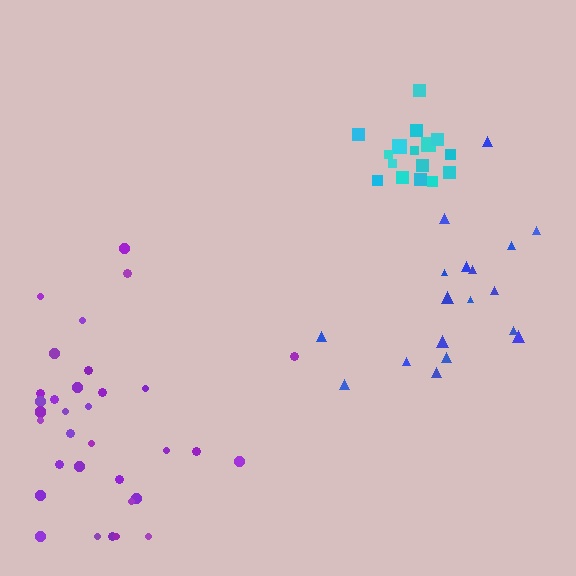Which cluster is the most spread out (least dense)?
Blue.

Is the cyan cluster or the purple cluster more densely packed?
Cyan.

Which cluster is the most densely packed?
Cyan.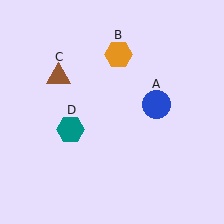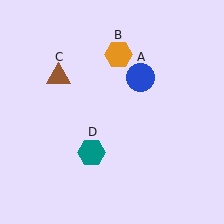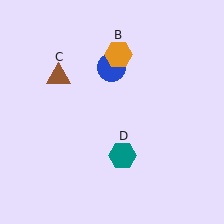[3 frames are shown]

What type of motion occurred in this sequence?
The blue circle (object A), teal hexagon (object D) rotated counterclockwise around the center of the scene.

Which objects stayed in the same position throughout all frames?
Orange hexagon (object B) and brown triangle (object C) remained stationary.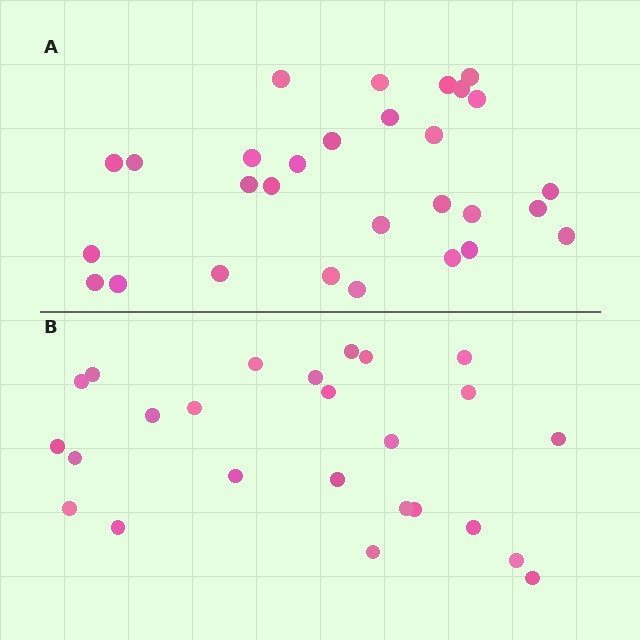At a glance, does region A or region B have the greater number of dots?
Region A (the top region) has more dots.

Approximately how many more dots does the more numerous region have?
Region A has about 4 more dots than region B.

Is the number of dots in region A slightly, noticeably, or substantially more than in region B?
Region A has only slightly more — the two regions are fairly close. The ratio is roughly 1.2 to 1.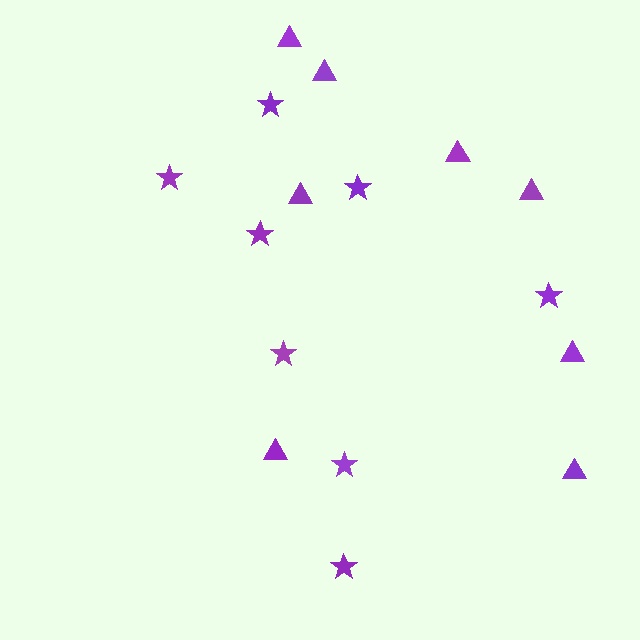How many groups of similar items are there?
There are 2 groups: one group of triangles (8) and one group of stars (8).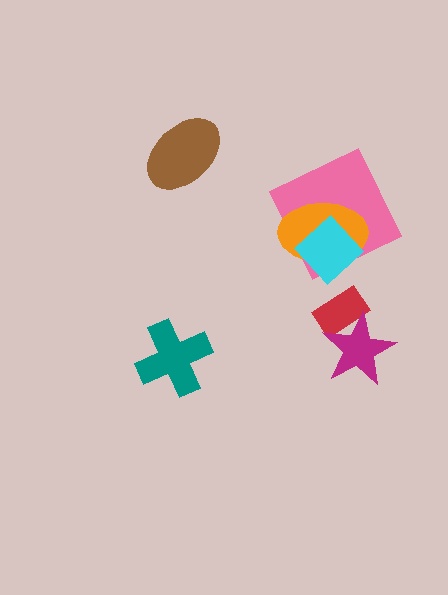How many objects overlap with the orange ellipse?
2 objects overlap with the orange ellipse.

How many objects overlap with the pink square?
2 objects overlap with the pink square.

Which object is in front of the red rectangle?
The magenta star is in front of the red rectangle.